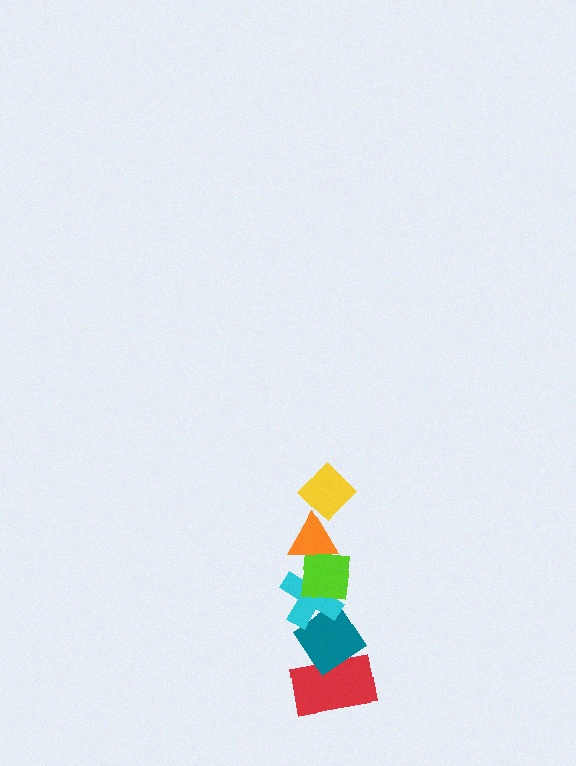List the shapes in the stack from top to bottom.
From top to bottom: the yellow diamond, the orange triangle, the lime square, the cyan cross, the teal diamond, the red rectangle.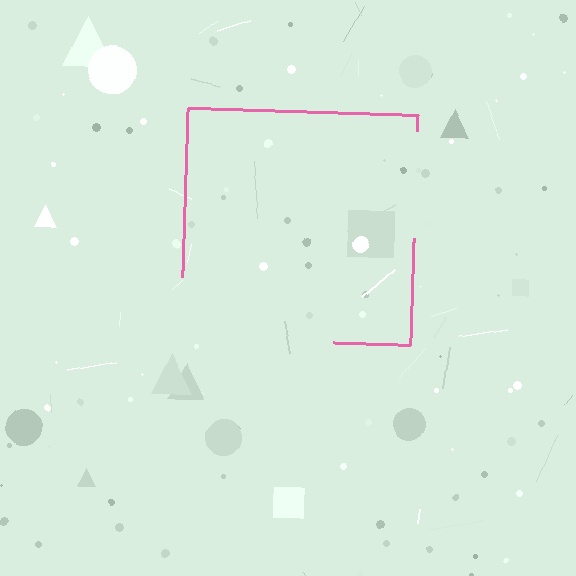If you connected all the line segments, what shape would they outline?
They would outline a square.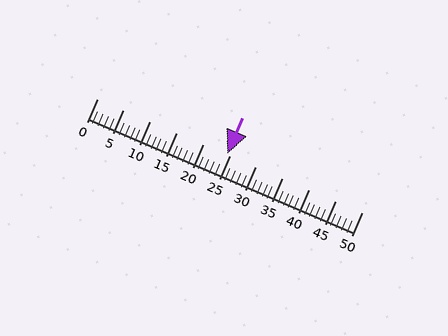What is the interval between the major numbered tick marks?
The major tick marks are spaced 5 units apart.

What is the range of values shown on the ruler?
The ruler shows values from 0 to 50.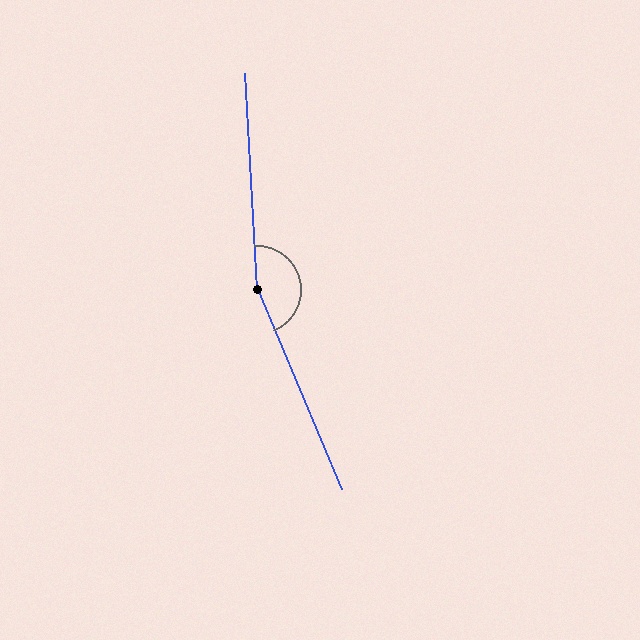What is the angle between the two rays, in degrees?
Approximately 160 degrees.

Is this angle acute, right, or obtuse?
It is obtuse.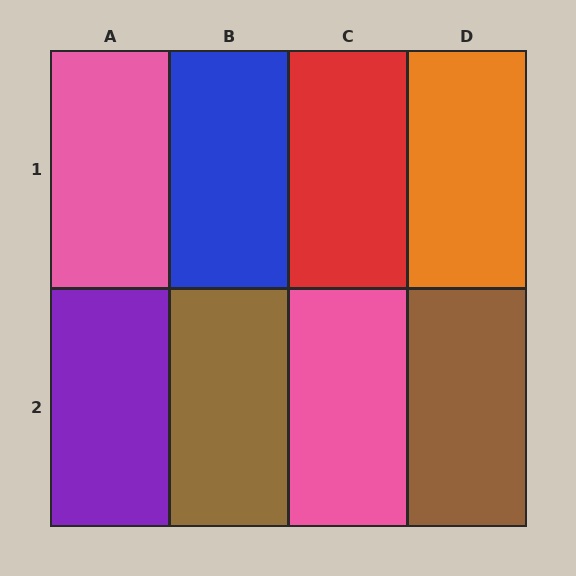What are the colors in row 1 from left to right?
Pink, blue, red, orange.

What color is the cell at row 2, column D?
Brown.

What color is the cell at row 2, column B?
Brown.